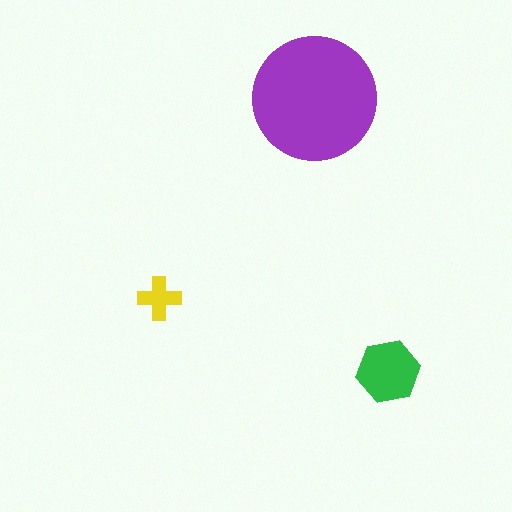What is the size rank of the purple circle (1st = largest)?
1st.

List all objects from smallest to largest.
The yellow cross, the green hexagon, the purple circle.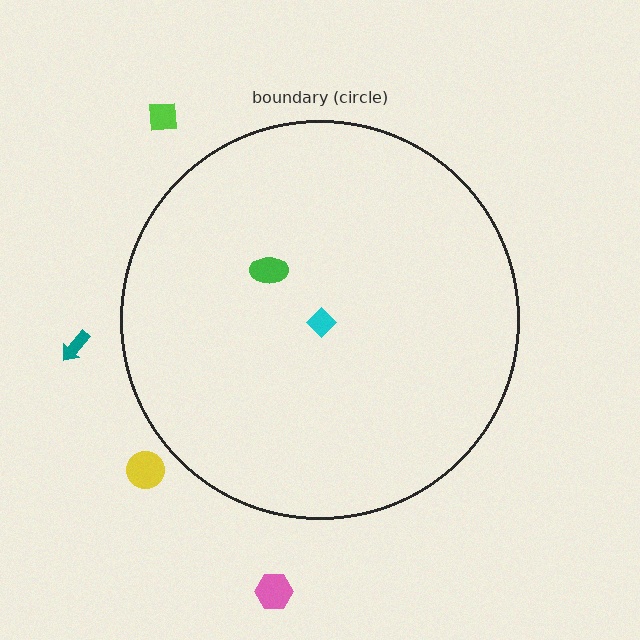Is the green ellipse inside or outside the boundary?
Inside.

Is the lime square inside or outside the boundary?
Outside.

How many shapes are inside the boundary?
2 inside, 4 outside.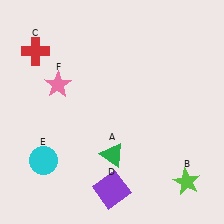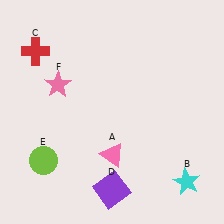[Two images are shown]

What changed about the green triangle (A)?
In Image 1, A is green. In Image 2, it changed to pink.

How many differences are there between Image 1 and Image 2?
There are 3 differences between the two images.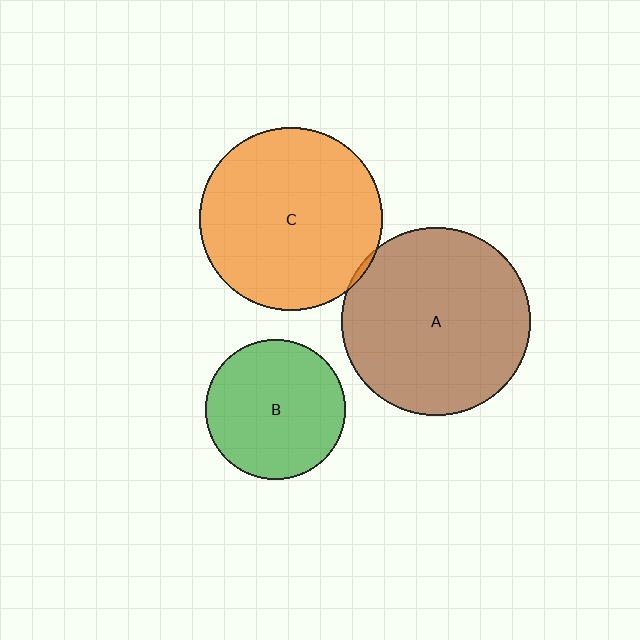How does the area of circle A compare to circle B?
Approximately 1.8 times.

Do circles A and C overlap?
Yes.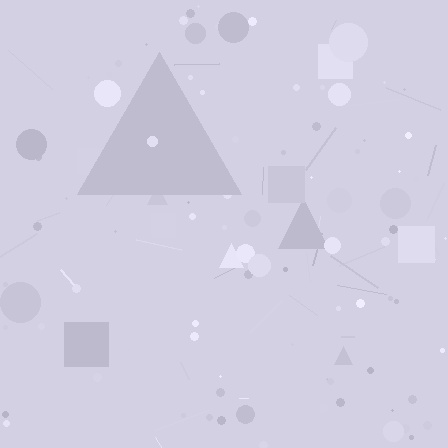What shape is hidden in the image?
A triangle is hidden in the image.